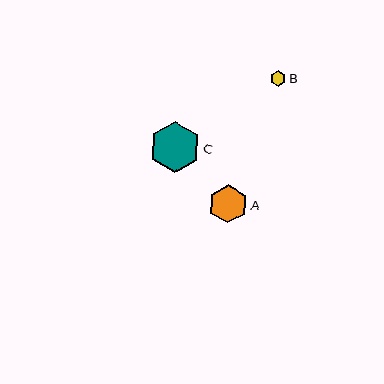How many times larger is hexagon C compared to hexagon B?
Hexagon C is approximately 3.3 times the size of hexagon B.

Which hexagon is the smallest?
Hexagon B is the smallest with a size of approximately 16 pixels.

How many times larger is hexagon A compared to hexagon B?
Hexagon A is approximately 2.5 times the size of hexagon B.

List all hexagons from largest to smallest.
From largest to smallest: C, A, B.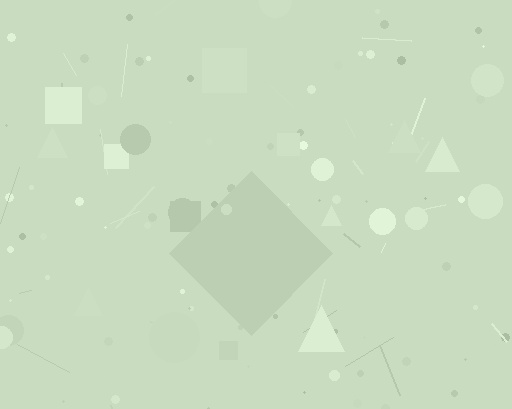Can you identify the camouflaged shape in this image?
The camouflaged shape is a diamond.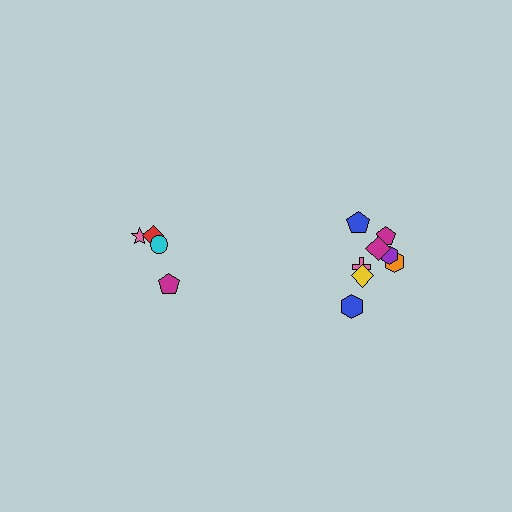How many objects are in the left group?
There are 4 objects.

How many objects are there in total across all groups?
There are 12 objects.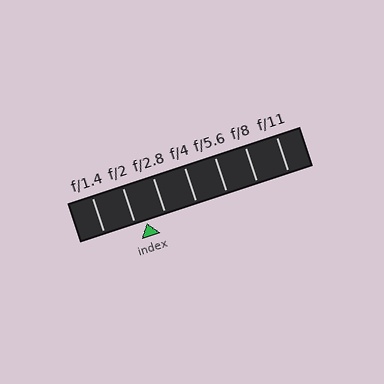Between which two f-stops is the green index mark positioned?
The index mark is between f/2 and f/2.8.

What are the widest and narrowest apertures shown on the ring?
The widest aperture shown is f/1.4 and the narrowest is f/11.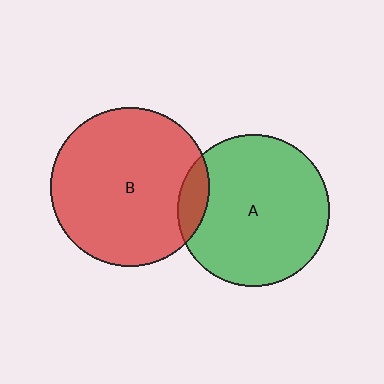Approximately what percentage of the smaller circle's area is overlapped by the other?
Approximately 10%.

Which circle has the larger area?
Circle B (red).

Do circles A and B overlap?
Yes.